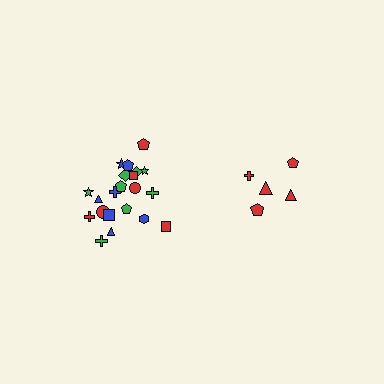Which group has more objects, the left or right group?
The left group.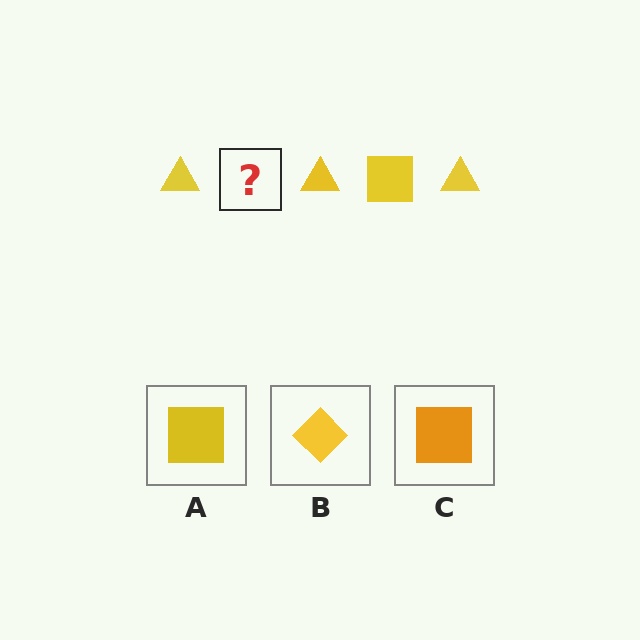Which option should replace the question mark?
Option A.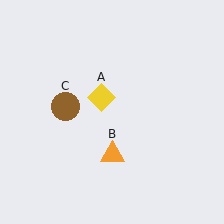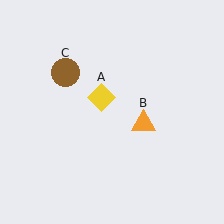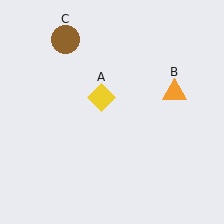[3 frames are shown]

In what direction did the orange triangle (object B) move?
The orange triangle (object B) moved up and to the right.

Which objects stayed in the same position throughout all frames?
Yellow diamond (object A) remained stationary.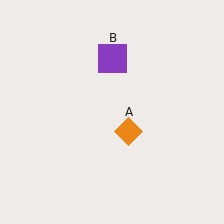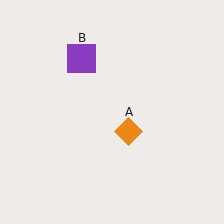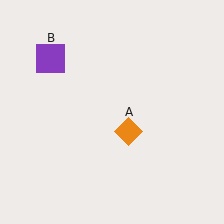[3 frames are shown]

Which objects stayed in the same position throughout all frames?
Orange diamond (object A) remained stationary.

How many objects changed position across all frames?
1 object changed position: purple square (object B).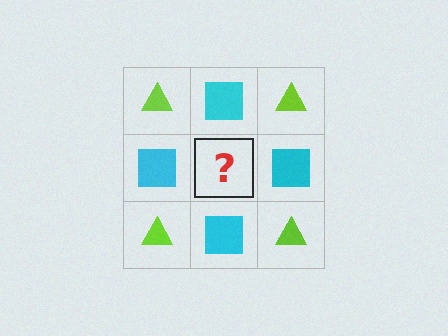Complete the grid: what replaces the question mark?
The question mark should be replaced with a lime triangle.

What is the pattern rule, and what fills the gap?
The rule is that it alternates lime triangle and cyan square in a checkerboard pattern. The gap should be filled with a lime triangle.